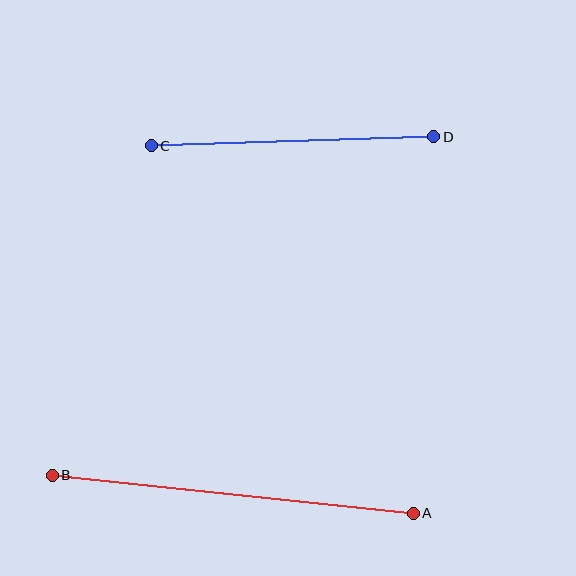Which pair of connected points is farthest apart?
Points A and B are farthest apart.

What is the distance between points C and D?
The distance is approximately 282 pixels.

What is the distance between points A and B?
The distance is approximately 363 pixels.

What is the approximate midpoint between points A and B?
The midpoint is at approximately (233, 494) pixels.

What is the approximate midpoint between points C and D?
The midpoint is at approximately (292, 141) pixels.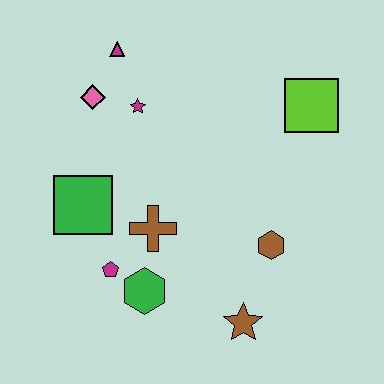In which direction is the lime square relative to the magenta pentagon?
The lime square is to the right of the magenta pentagon.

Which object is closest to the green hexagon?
The magenta pentagon is closest to the green hexagon.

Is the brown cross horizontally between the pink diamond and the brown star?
Yes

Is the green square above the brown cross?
Yes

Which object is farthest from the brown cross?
The lime square is farthest from the brown cross.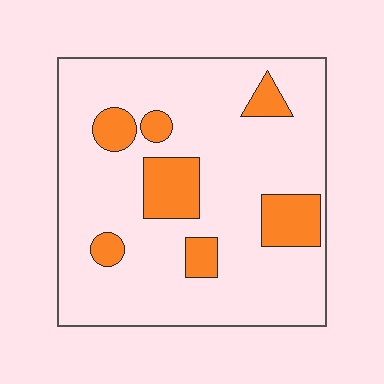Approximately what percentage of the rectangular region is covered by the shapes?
Approximately 15%.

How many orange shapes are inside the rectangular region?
7.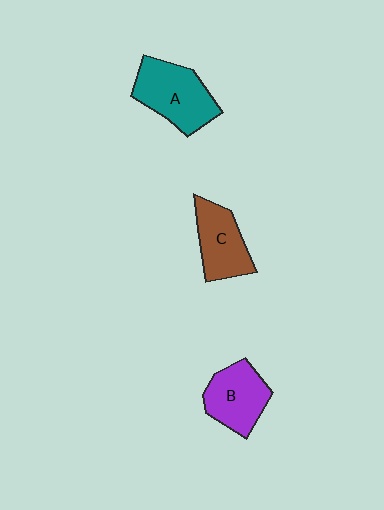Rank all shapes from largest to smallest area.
From largest to smallest: A (teal), B (purple), C (brown).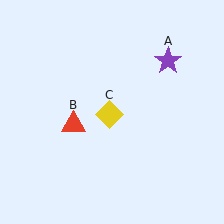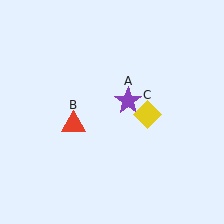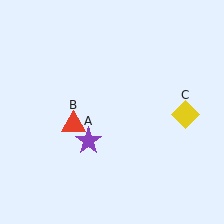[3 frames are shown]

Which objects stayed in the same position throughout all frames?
Red triangle (object B) remained stationary.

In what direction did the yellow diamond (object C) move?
The yellow diamond (object C) moved right.